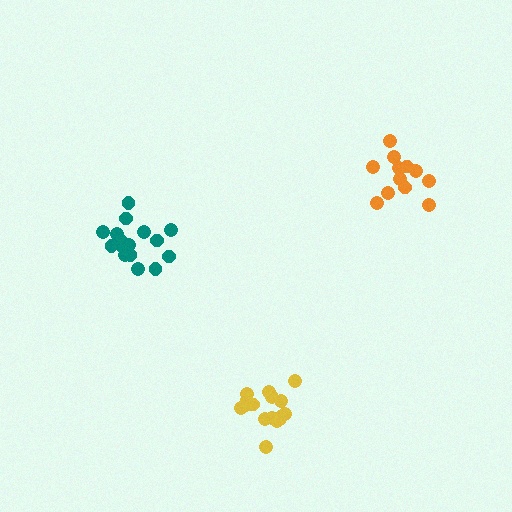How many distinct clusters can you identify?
There are 3 distinct clusters.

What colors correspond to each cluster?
The clusters are colored: yellow, orange, teal.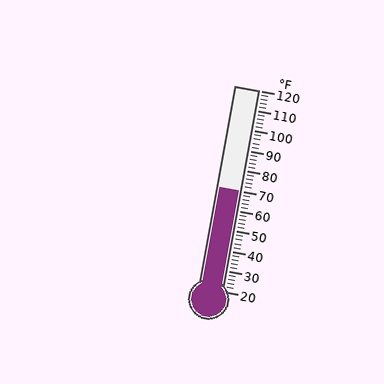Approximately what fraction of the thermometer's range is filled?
The thermometer is filled to approximately 50% of its range.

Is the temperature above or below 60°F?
The temperature is above 60°F.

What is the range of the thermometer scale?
The thermometer scale ranges from 20°F to 120°F.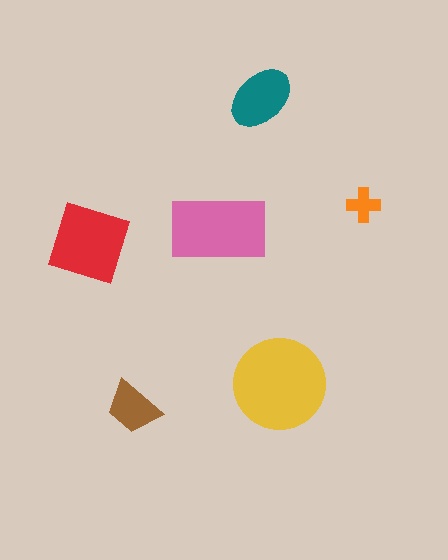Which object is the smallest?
The orange cross.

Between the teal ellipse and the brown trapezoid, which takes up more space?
The teal ellipse.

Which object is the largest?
The yellow circle.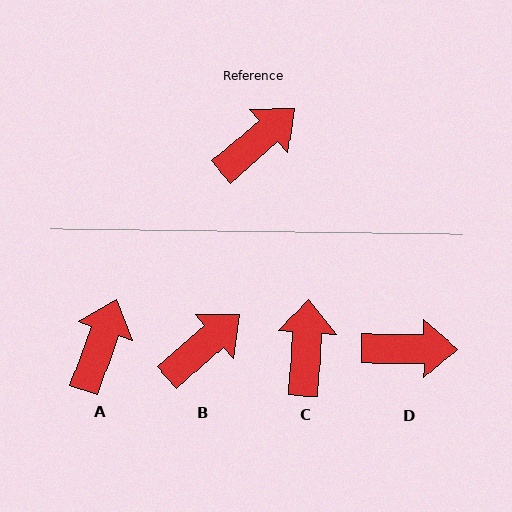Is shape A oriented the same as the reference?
No, it is off by about 29 degrees.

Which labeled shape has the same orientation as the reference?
B.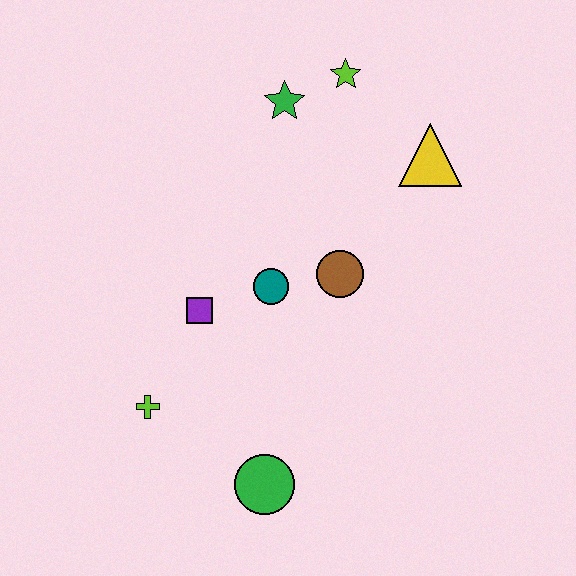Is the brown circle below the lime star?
Yes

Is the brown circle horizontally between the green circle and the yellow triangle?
Yes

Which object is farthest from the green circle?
The lime star is farthest from the green circle.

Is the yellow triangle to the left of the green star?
No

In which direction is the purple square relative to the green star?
The purple square is below the green star.